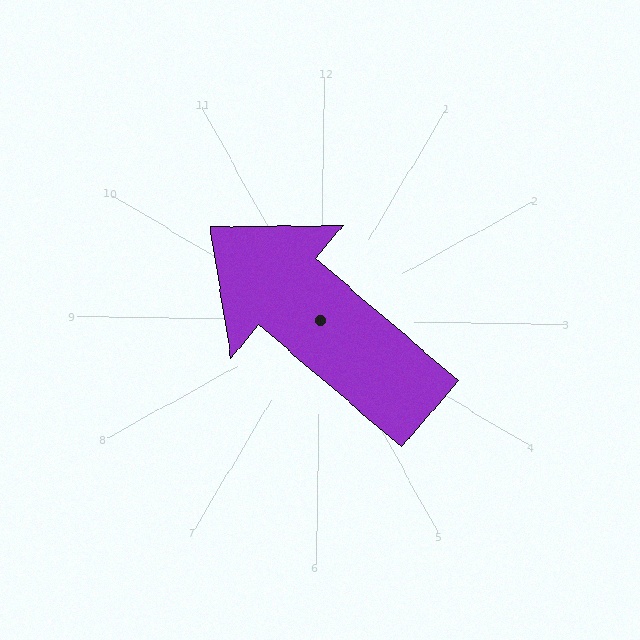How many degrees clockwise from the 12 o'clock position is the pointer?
Approximately 309 degrees.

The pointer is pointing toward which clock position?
Roughly 10 o'clock.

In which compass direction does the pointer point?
Northwest.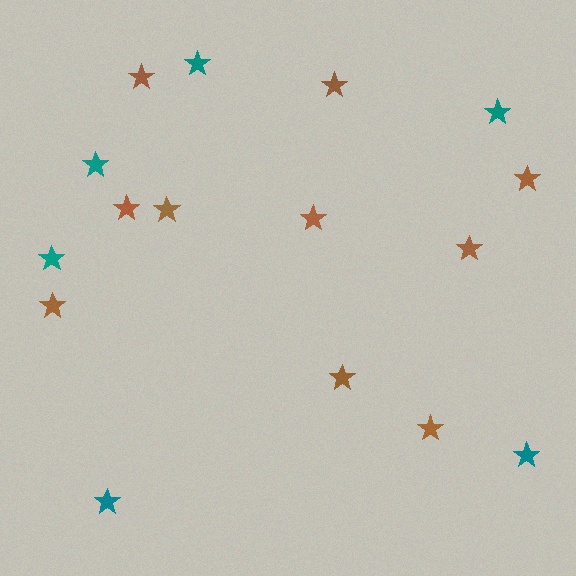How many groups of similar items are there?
There are 2 groups: one group of brown stars (10) and one group of teal stars (6).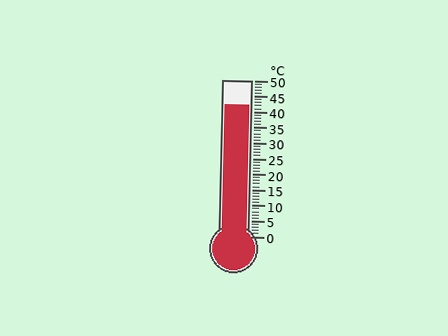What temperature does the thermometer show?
The thermometer shows approximately 42°C.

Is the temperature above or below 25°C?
The temperature is above 25°C.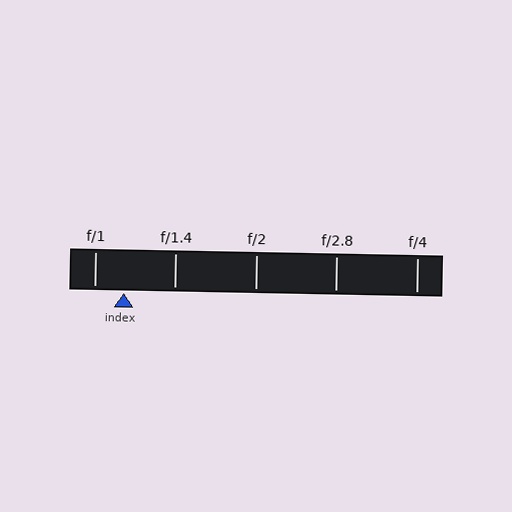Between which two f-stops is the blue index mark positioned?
The index mark is between f/1 and f/1.4.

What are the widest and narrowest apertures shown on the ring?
The widest aperture shown is f/1 and the narrowest is f/4.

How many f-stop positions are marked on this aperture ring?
There are 5 f-stop positions marked.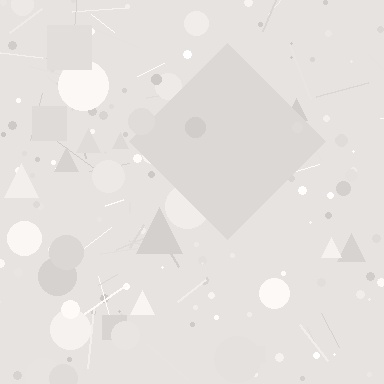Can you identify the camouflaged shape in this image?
The camouflaged shape is a diamond.